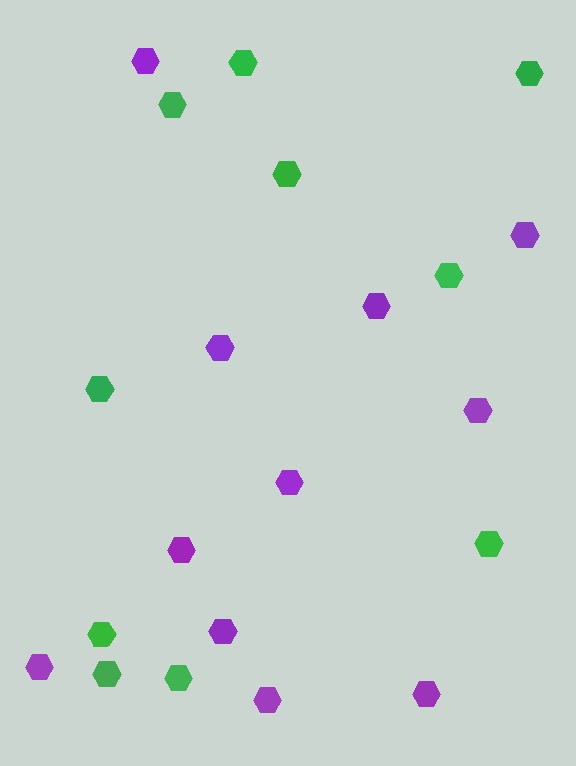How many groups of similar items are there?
There are 2 groups: one group of purple hexagons (11) and one group of green hexagons (10).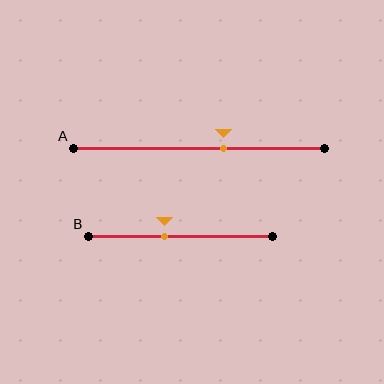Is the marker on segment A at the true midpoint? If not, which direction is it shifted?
No, the marker on segment A is shifted to the right by about 10% of the segment length.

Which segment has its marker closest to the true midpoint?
Segment B has its marker closest to the true midpoint.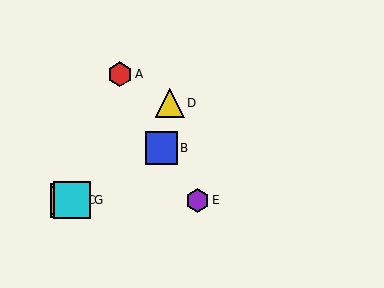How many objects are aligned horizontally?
4 objects (C, E, F, G) are aligned horizontally.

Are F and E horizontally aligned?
Yes, both are at y≈200.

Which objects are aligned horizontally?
Objects C, E, F, G are aligned horizontally.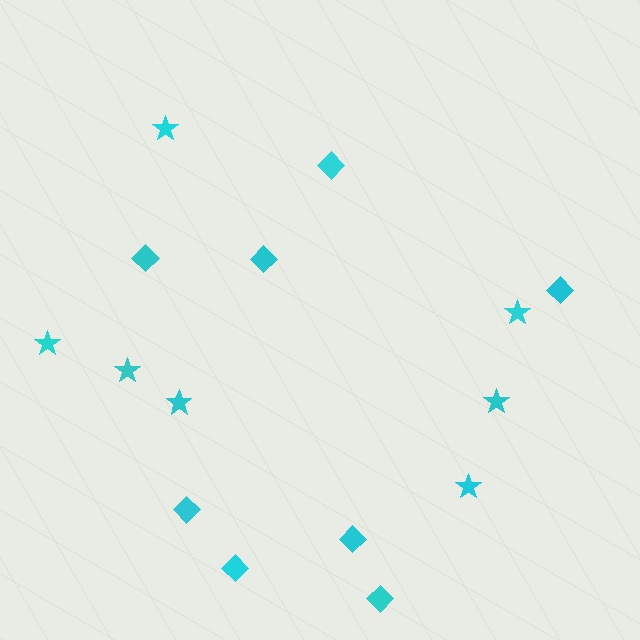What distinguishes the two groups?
There are 2 groups: one group of diamonds (8) and one group of stars (7).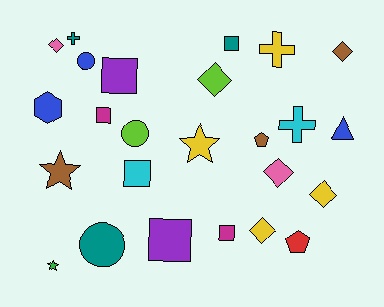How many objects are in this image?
There are 25 objects.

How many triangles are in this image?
There is 1 triangle.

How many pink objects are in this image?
There are 2 pink objects.